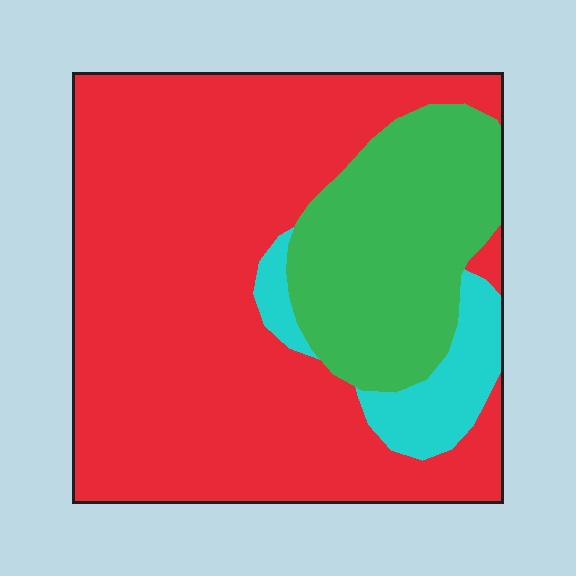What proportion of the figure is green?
Green takes up about one quarter (1/4) of the figure.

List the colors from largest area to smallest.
From largest to smallest: red, green, cyan.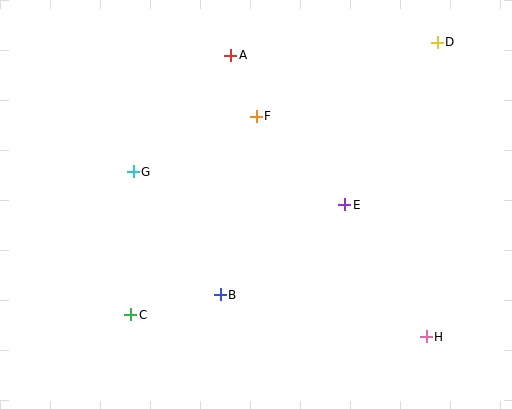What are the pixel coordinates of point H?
Point H is at (426, 337).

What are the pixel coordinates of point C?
Point C is at (131, 315).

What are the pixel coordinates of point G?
Point G is at (133, 172).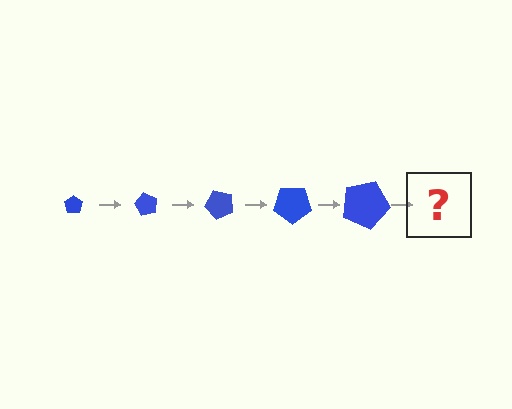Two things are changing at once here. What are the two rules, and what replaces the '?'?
The two rules are that the pentagon grows larger each step and it rotates 60 degrees each step. The '?' should be a pentagon, larger than the previous one and rotated 300 degrees from the start.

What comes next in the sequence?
The next element should be a pentagon, larger than the previous one and rotated 300 degrees from the start.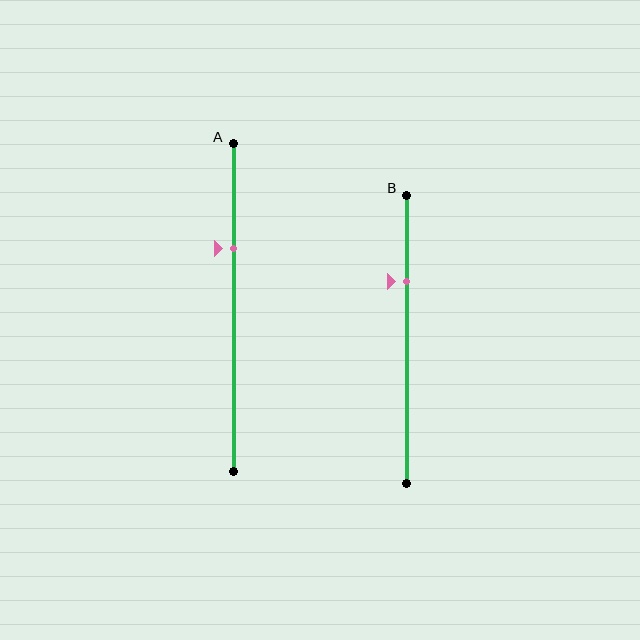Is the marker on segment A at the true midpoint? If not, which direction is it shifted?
No, the marker on segment A is shifted upward by about 18% of the segment length.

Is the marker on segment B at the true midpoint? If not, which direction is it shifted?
No, the marker on segment B is shifted upward by about 20% of the segment length.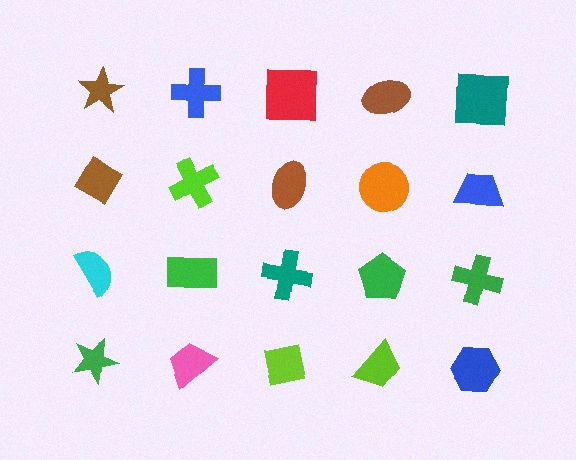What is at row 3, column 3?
A teal cross.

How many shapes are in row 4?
5 shapes.